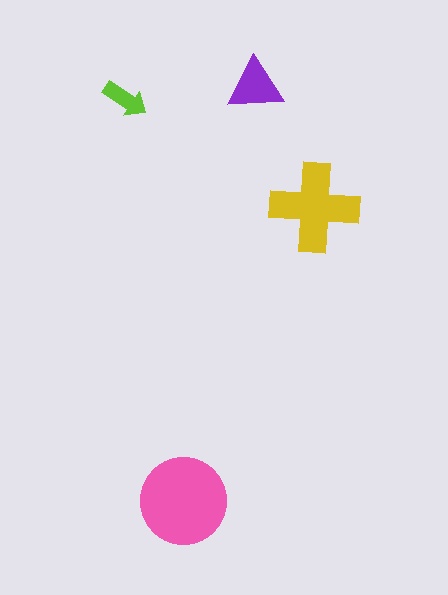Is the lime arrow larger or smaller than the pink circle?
Smaller.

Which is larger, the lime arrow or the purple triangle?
The purple triangle.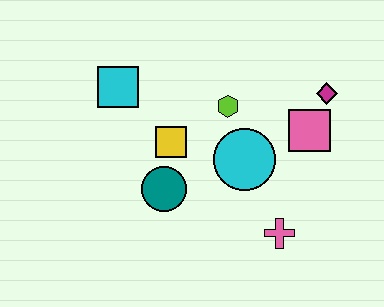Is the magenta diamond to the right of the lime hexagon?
Yes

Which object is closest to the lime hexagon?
The cyan circle is closest to the lime hexagon.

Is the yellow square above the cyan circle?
Yes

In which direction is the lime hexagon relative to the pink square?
The lime hexagon is to the left of the pink square.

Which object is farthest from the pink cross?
The cyan square is farthest from the pink cross.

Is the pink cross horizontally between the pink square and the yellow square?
Yes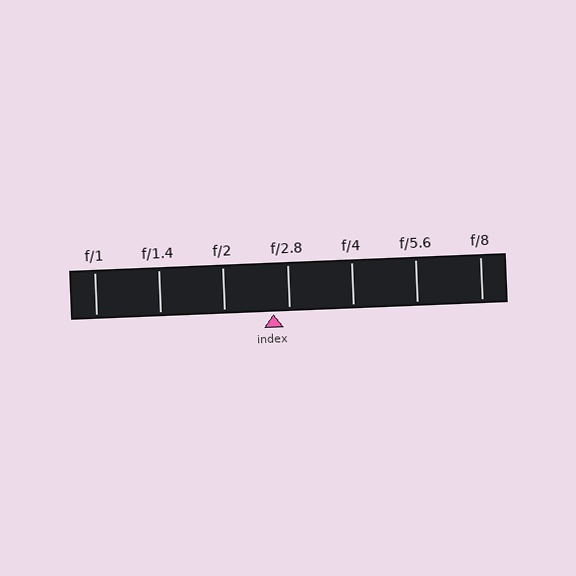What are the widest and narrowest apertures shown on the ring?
The widest aperture shown is f/1 and the narrowest is f/8.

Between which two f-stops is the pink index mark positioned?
The index mark is between f/2 and f/2.8.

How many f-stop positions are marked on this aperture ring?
There are 7 f-stop positions marked.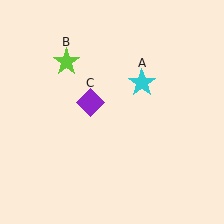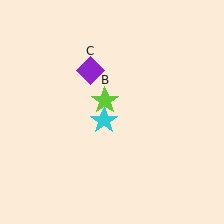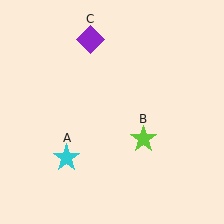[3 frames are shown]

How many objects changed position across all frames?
3 objects changed position: cyan star (object A), lime star (object B), purple diamond (object C).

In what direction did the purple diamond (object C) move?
The purple diamond (object C) moved up.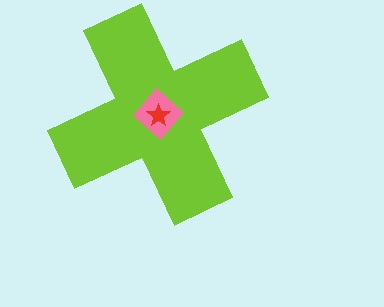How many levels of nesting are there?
3.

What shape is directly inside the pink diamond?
The red star.